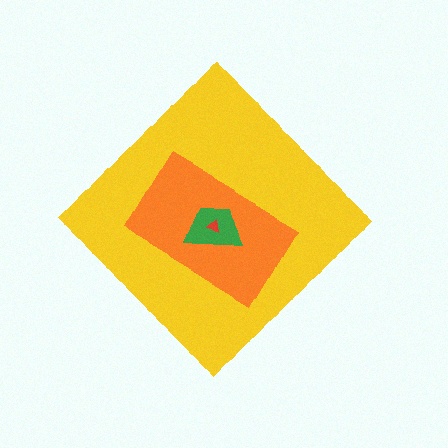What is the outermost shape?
The yellow diamond.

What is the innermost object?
The red triangle.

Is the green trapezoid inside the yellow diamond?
Yes.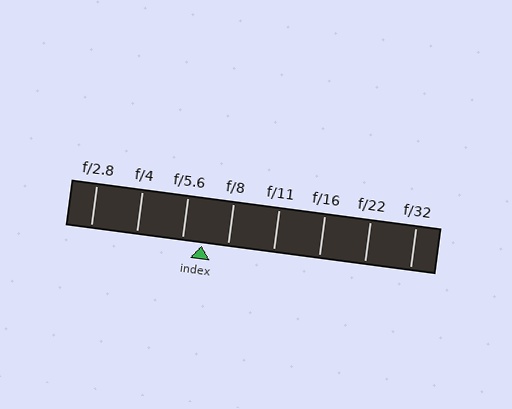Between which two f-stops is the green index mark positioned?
The index mark is between f/5.6 and f/8.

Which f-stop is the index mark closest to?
The index mark is closest to f/5.6.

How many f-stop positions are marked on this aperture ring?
There are 8 f-stop positions marked.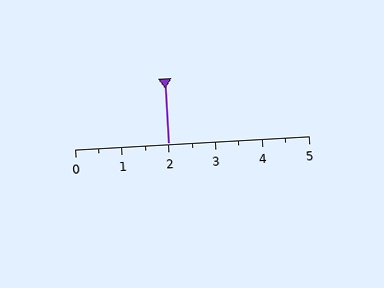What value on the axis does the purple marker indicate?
The marker indicates approximately 2.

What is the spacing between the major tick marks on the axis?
The major ticks are spaced 1 apart.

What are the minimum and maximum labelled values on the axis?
The axis runs from 0 to 5.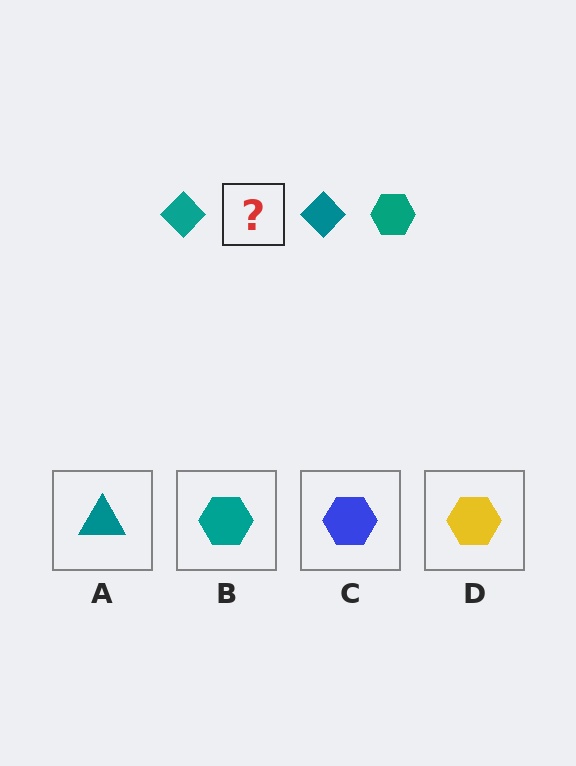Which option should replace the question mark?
Option B.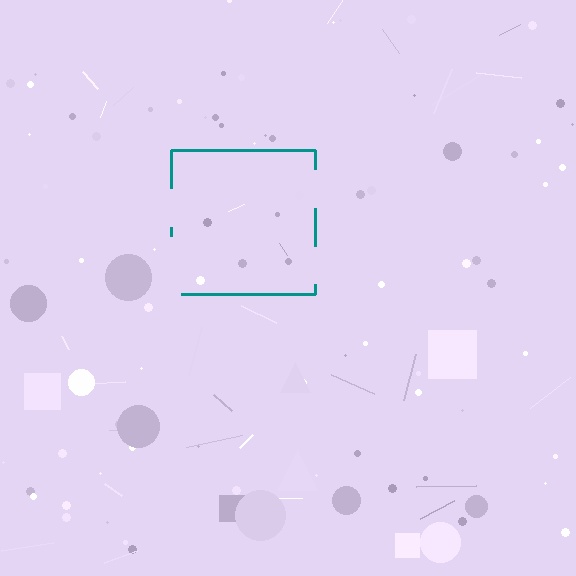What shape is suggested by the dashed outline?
The dashed outline suggests a square.